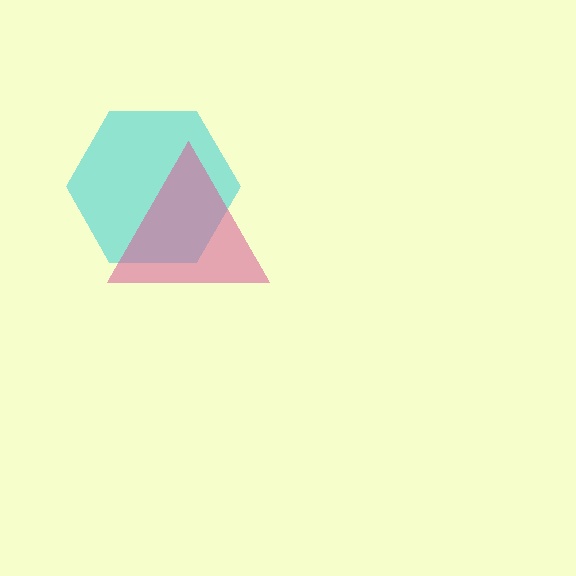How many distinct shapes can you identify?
There are 2 distinct shapes: a cyan hexagon, a pink triangle.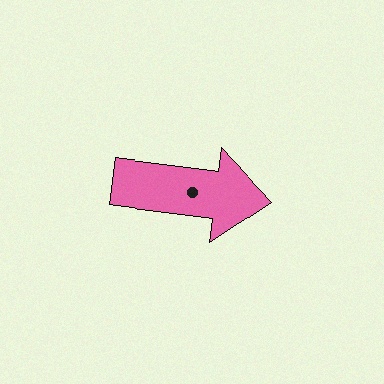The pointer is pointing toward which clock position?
Roughly 3 o'clock.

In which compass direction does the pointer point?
East.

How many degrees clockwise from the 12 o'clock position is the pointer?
Approximately 97 degrees.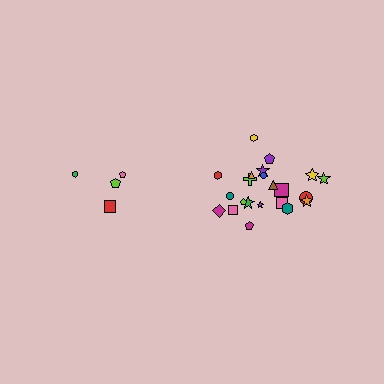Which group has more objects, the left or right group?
The right group.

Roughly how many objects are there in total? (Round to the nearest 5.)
Roughly 25 objects in total.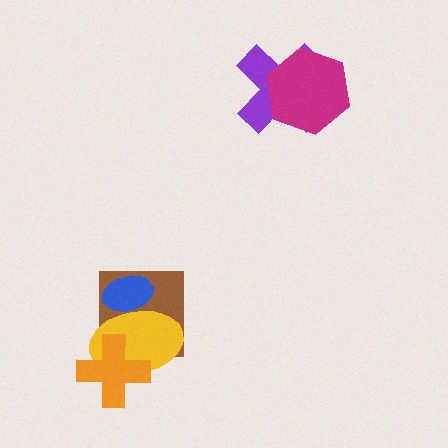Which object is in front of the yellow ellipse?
The orange cross is in front of the yellow ellipse.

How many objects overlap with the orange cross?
2 objects overlap with the orange cross.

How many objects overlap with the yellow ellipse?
3 objects overlap with the yellow ellipse.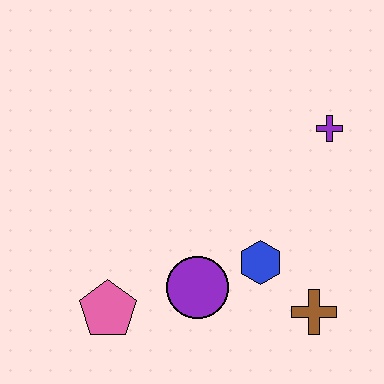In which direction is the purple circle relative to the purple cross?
The purple circle is below the purple cross.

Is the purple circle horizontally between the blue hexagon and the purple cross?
No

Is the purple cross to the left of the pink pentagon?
No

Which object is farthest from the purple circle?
The purple cross is farthest from the purple circle.